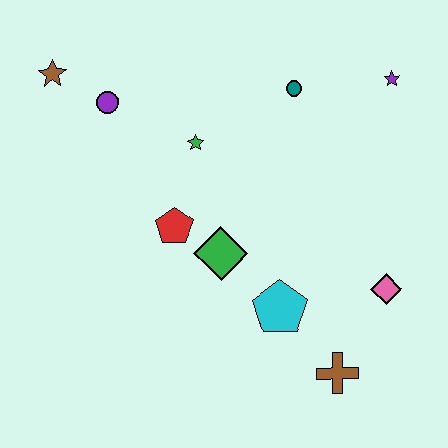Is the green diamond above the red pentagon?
No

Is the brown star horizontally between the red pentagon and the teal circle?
No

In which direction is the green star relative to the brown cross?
The green star is above the brown cross.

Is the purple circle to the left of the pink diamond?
Yes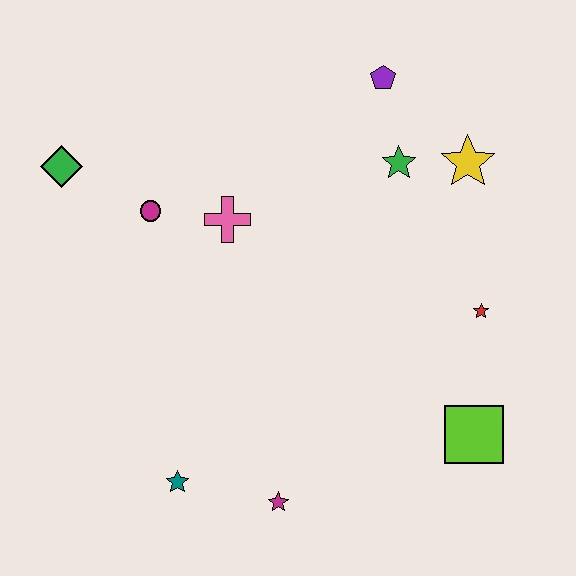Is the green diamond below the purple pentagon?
Yes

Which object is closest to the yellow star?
The green star is closest to the yellow star.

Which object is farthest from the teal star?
The purple pentagon is farthest from the teal star.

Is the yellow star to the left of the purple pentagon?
No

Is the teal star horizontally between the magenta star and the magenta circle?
Yes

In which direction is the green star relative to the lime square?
The green star is above the lime square.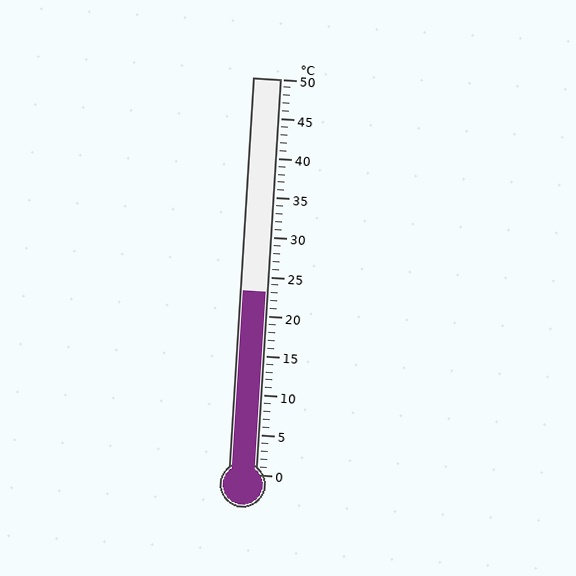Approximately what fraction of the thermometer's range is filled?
The thermometer is filled to approximately 45% of its range.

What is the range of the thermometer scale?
The thermometer scale ranges from 0°C to 50°C.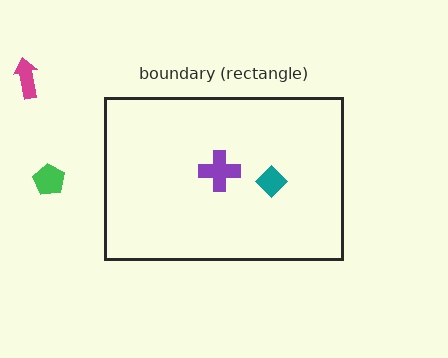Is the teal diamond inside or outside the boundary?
Inside.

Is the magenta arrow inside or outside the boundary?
Outside.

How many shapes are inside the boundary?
2 inside, 2 outside.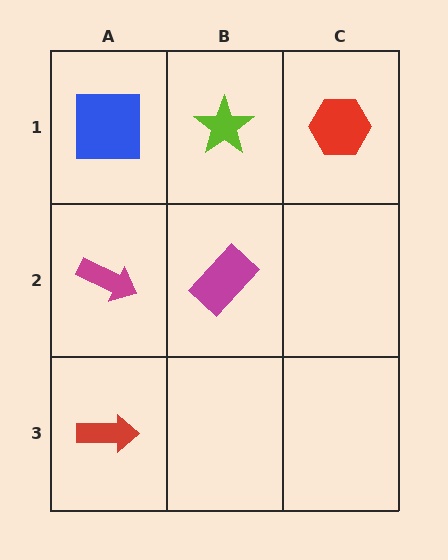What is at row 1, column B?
A lime star.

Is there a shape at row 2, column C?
No, that cell is empty.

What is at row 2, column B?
A magenta rectangle.